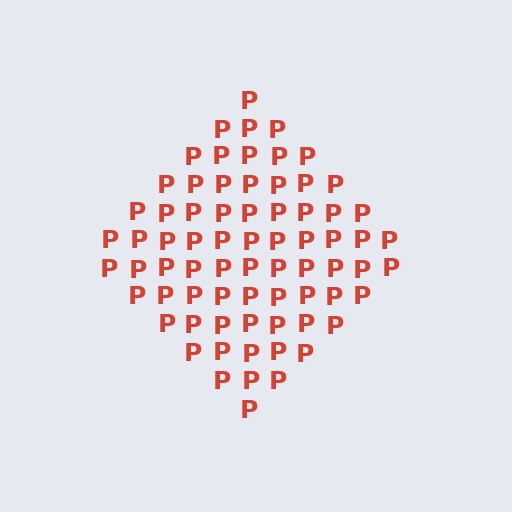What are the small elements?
The small elements are letter P's.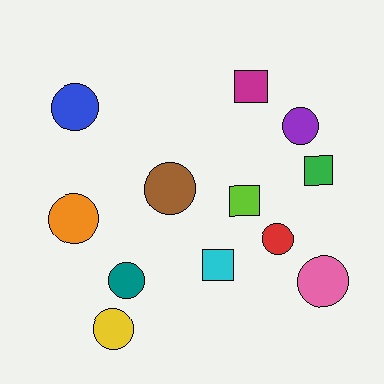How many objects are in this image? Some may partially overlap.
There are 12 objects.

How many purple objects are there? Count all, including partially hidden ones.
There is 1 purple object.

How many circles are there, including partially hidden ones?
There are 8 circles.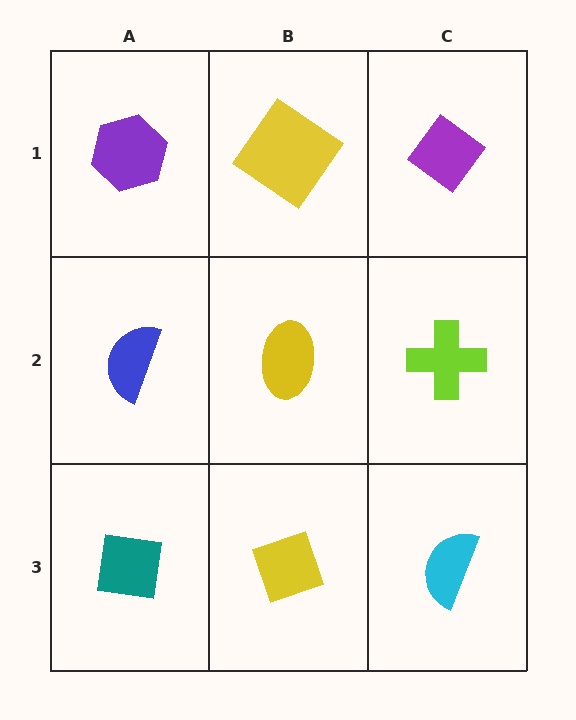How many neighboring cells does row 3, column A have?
2.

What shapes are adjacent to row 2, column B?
A yellow diamond (row 1, column B), a yellow diamond (row 3, column B), a blue semicircle (row 2, column A), a lime cross (row 2, column C).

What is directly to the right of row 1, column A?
A yellow diamond.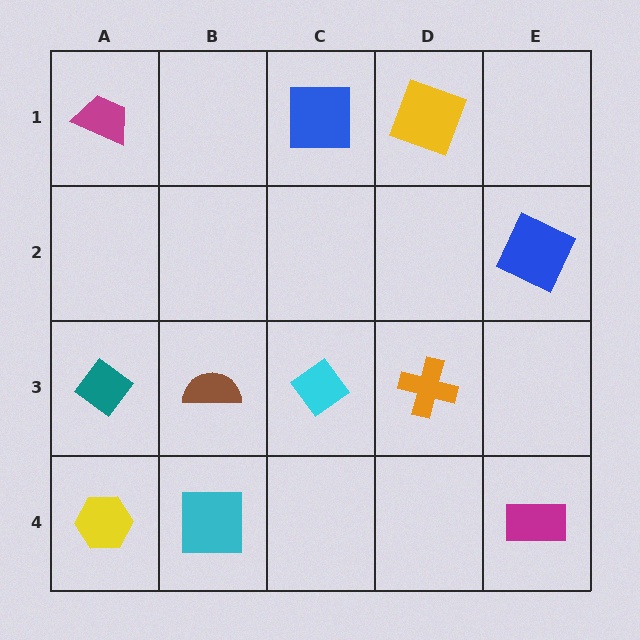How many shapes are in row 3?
4 shapes.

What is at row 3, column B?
A brown semicircle.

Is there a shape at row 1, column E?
No, that cell is empty.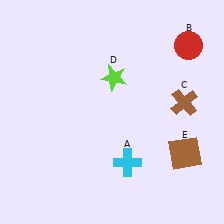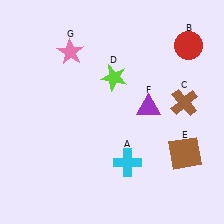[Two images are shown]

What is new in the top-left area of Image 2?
A pink star (G) was added in the top-left area of Image 2.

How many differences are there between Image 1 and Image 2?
There are 2 differences between the two images.